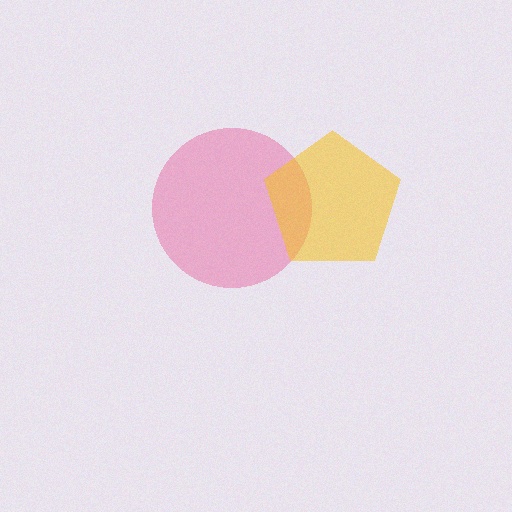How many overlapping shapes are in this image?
There are 2 overlapping shapes in the image.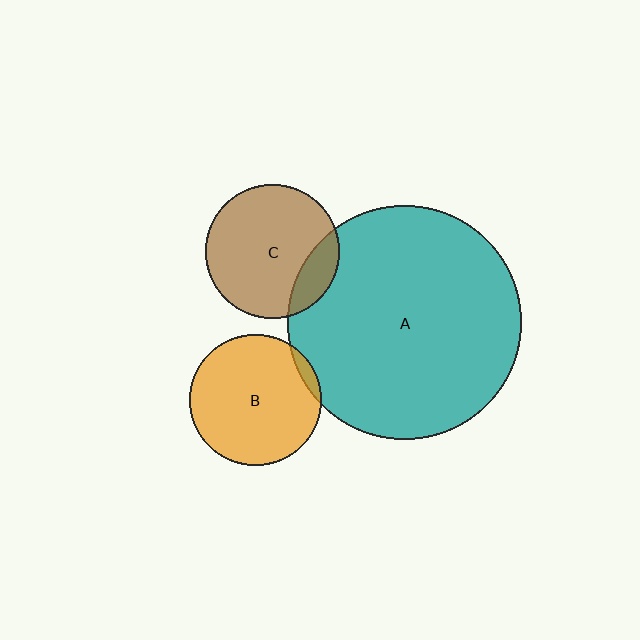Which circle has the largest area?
Circle A (teal).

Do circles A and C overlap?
Yes.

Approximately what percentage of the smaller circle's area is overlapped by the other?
Approximately 15%.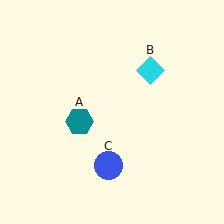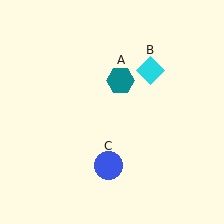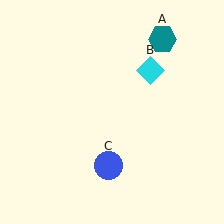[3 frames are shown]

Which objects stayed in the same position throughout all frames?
Cyan diamond (object B) and blue circle (object C) remained stationary.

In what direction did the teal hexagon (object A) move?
The teal hexagon (object A) moved up and to the right.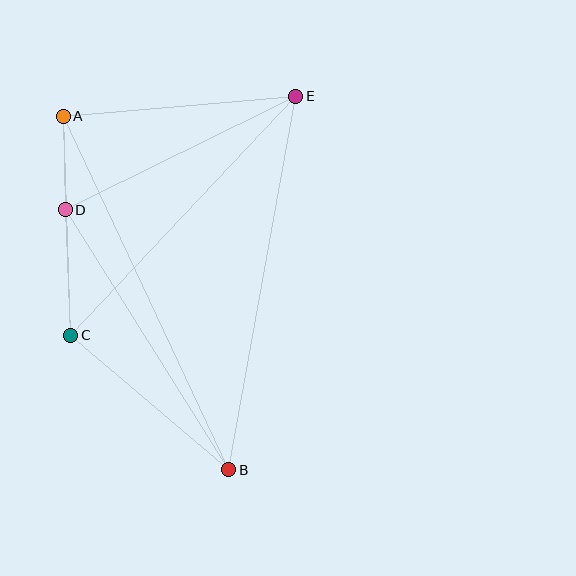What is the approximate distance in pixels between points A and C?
The distance between A and C is approximately 219 pixels.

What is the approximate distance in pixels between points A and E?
The distance between A and E is approximately 233 pixels.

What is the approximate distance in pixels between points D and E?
The distance between D and E is approximately 257 pixels.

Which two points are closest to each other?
Points A and D are closest to each other.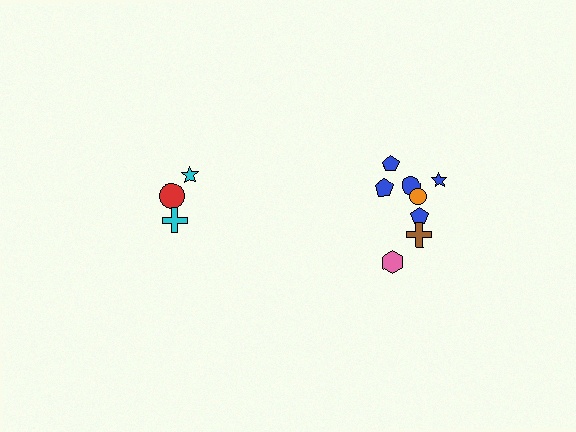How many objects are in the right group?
There are 8 objects.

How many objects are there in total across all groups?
There are 11 objects.